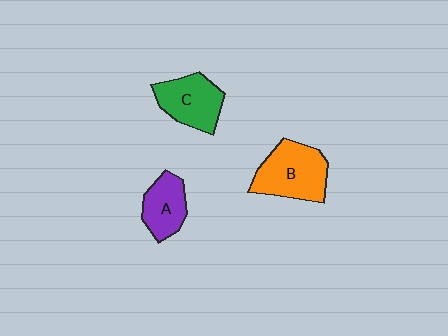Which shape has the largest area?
Shape B (orange).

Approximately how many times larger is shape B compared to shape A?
Approximately 1.5 times.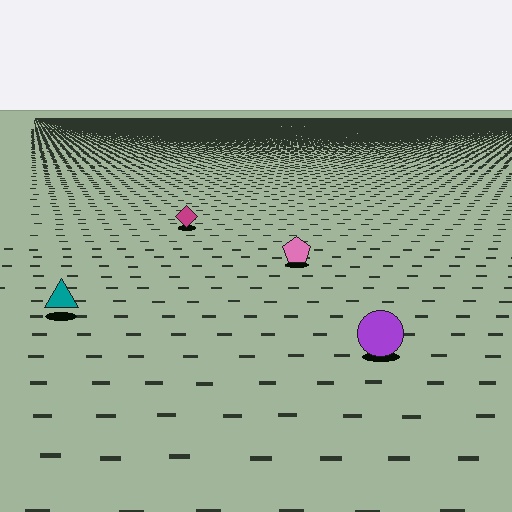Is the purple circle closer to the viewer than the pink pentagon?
Yes. The purple circle is closer — you can tell from the texture gradient: the ground texture is coarser near it.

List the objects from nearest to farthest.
From nearest to farthest: the purple circle, the teal triangle, the pink pentagon, the magenta diamond.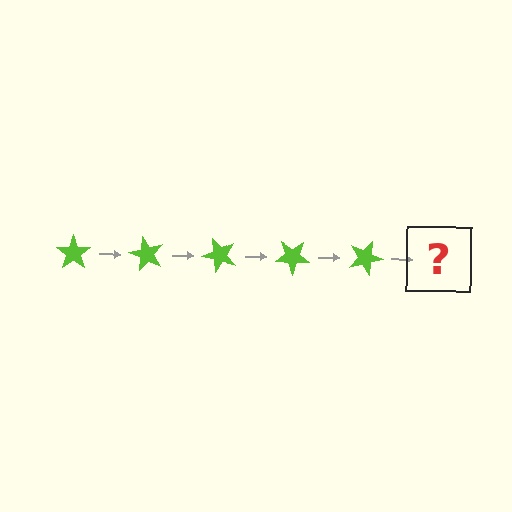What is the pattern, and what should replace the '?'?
The pattern is that the star rotates 60 degrees each step. The '?' should be a lime star rotated 300 degrees.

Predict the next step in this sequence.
The next step is a lime star rotated 300 degrees.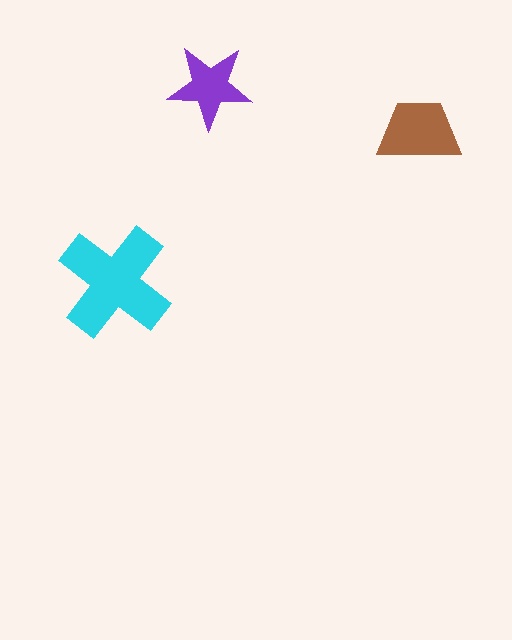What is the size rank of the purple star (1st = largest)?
3rd.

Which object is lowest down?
The cyan cross is bottommost.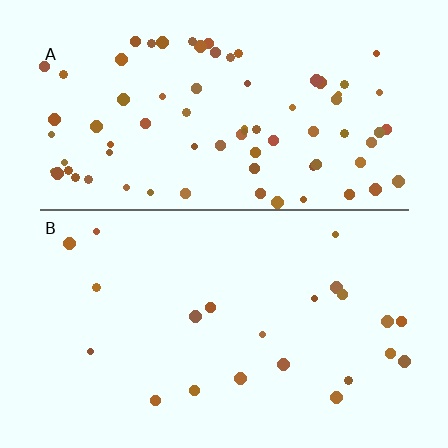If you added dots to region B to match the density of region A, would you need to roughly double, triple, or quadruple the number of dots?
Approximately quadruple.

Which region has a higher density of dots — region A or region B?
A (the top).